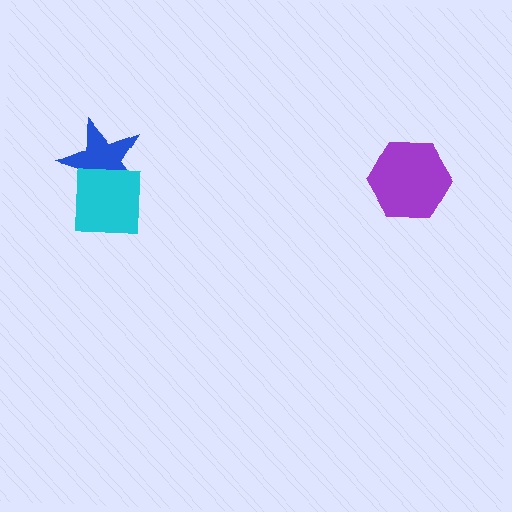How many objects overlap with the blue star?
1 object overlaps with the blue star.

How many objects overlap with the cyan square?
1 object overlaps with the cyan square.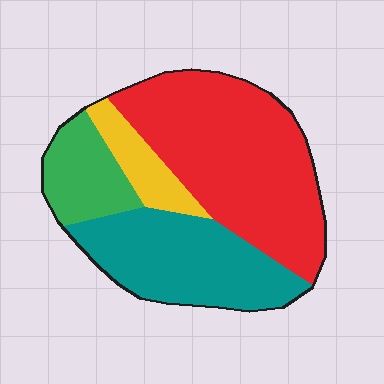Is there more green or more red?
Red.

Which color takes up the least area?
Yellow, at roughly 10%.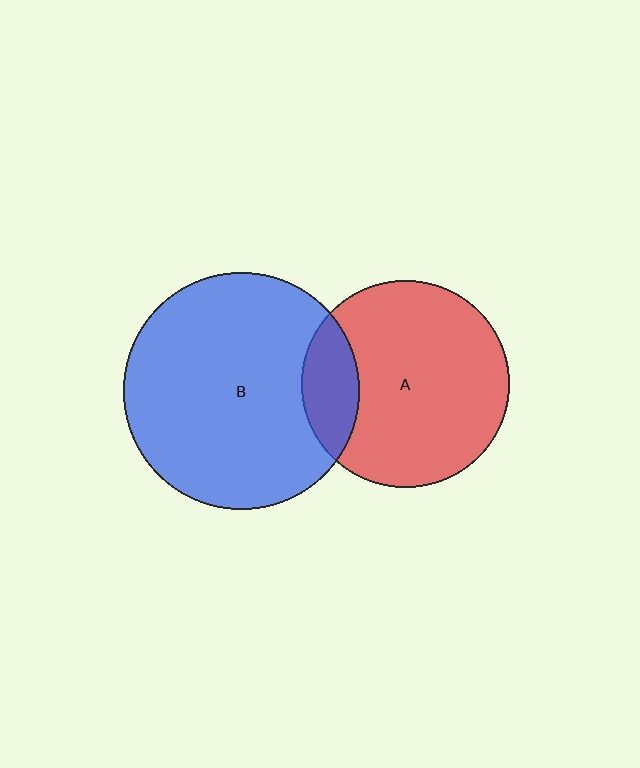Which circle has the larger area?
Circle B (blue).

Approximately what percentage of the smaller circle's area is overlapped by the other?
Approximately 20%.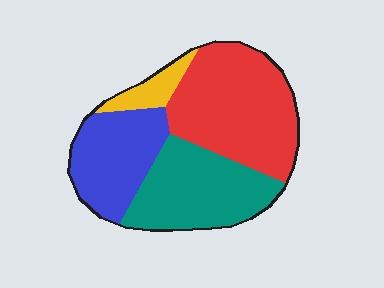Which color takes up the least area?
Yellow, at roughly 5%.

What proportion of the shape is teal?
Teal takes up between a sixth and a third of the shape.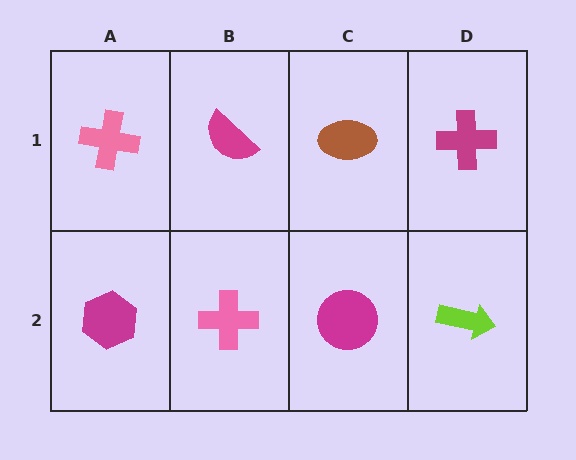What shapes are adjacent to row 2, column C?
A brown ellipse (row 1, column C), a pink cross (row 2, column B), a lime arrow (row 2, column D).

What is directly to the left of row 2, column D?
A magenta circle.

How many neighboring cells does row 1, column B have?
3.